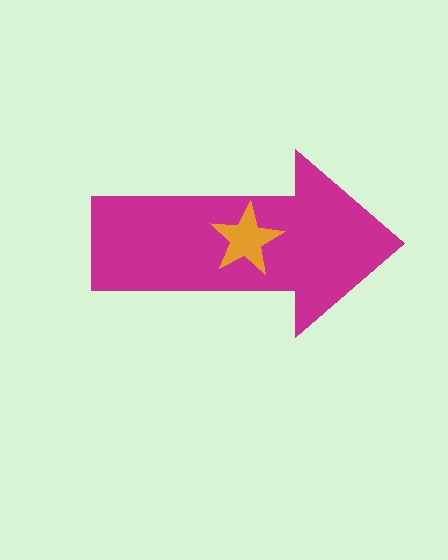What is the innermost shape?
The orange star.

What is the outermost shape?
The magenta arrow.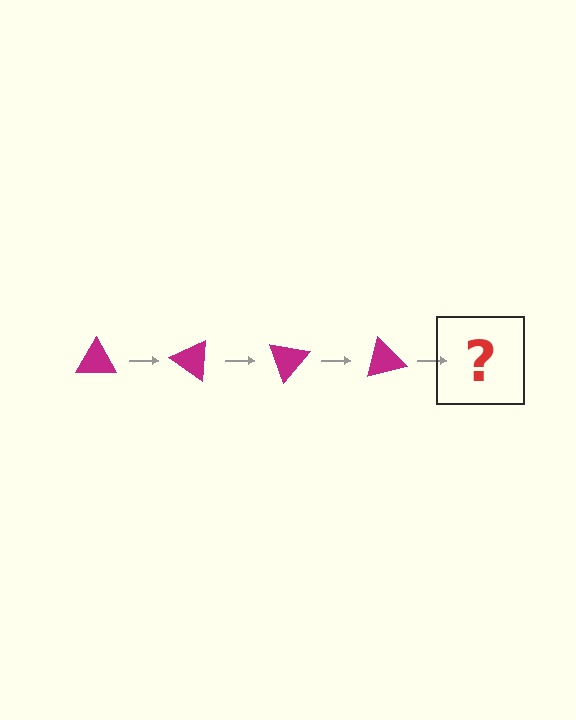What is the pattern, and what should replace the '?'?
The pattern is that the triangle rotates 35 degrees each step. The '?' should be a magenta triangle rotated 140 degrees.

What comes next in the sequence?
The next element should be a magenta triangle rotated 140 degrees.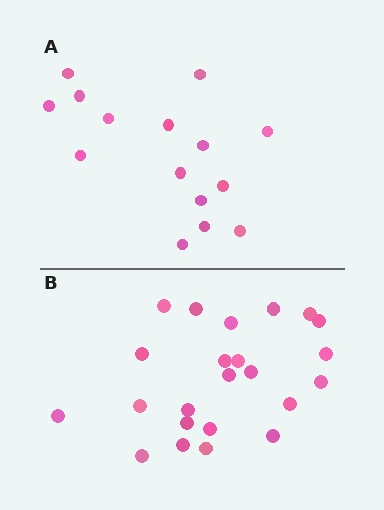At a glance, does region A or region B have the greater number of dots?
Region B (the bottom region) has more dots.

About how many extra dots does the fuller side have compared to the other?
Region B has roughly 8 or so more dots than region A.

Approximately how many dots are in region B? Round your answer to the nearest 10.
About 20 dots. (The exact count is 23, which rounds to 20.)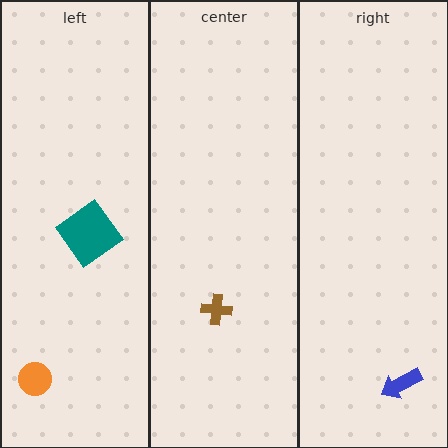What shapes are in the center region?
The brown cross.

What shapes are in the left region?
The teal diamond, the orange circle.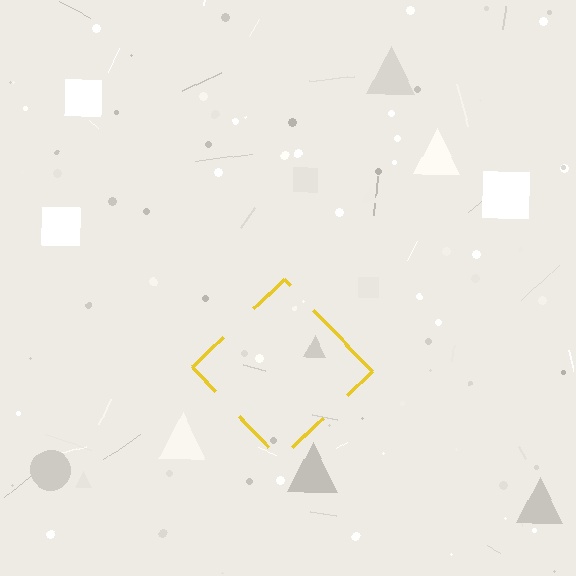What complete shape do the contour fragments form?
The contour fragments form a diamond.